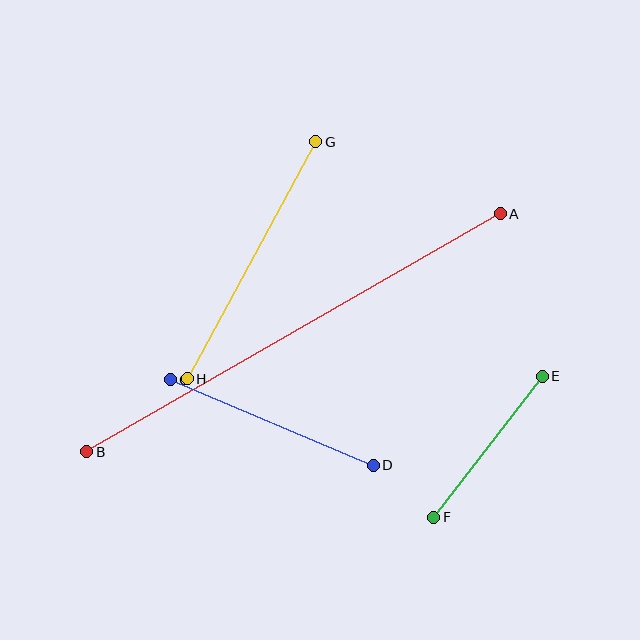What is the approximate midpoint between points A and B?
The midpoint is at approximately (293, 333) pixels.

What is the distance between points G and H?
The distance is approximately 269 pixels.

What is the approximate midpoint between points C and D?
The midpoint is at approximately (272, 423) pixels.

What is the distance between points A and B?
The distance is approximately 477 pixels.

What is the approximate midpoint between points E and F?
The midpoint is at approximately (488, 447) pixels.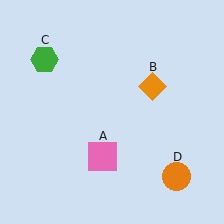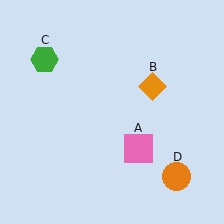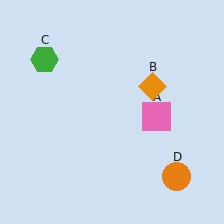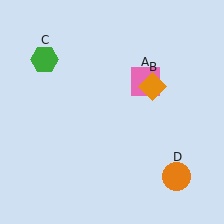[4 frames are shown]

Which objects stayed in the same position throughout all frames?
Orange diamond (object B) and green hexagon (object C) and orange circle (object D) remained stationary.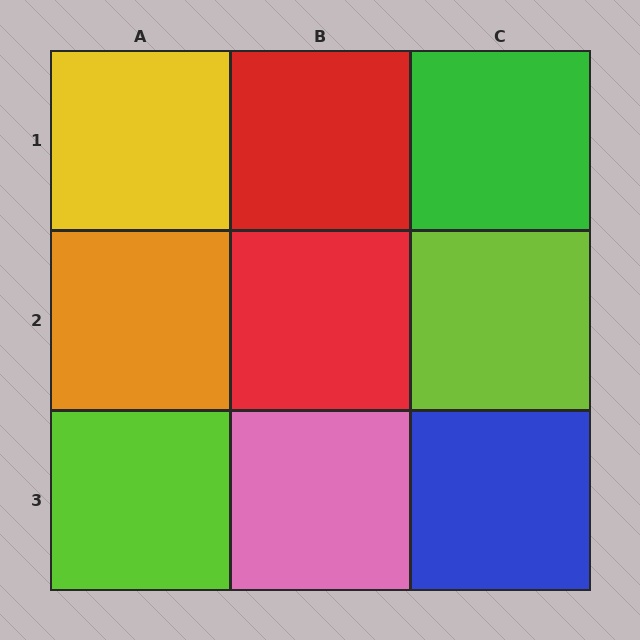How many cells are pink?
1 cell is pink.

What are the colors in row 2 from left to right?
Orange, red, lime.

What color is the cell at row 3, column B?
Pink.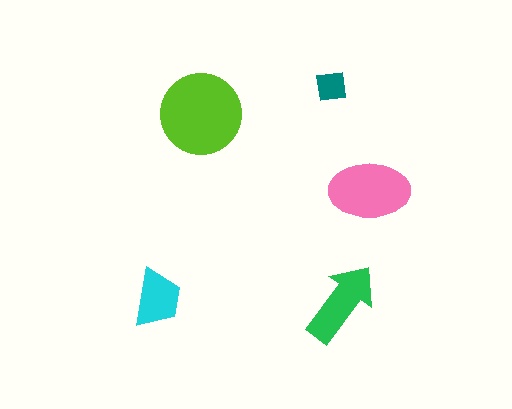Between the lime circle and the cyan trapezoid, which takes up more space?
The lime circle.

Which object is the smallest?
The teal square.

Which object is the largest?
The lime circle.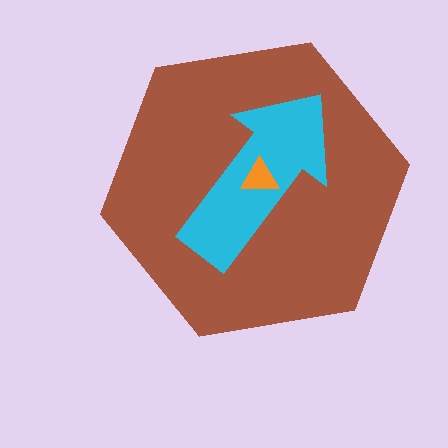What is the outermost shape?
The brown hexagon.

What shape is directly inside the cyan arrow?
The orange triangle.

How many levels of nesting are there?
3.